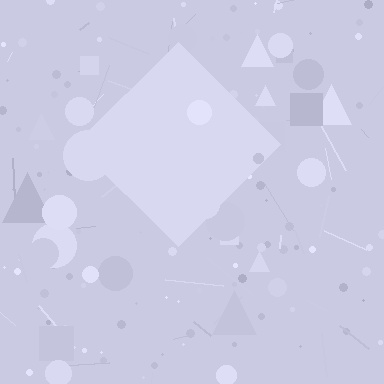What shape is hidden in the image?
A diamond is hidden in the image.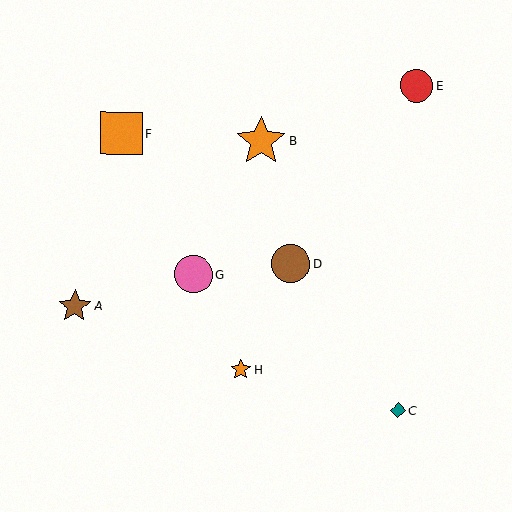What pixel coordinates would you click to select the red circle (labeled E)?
Click at (416, 86) to select the red circle E.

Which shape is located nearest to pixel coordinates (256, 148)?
The orange star (labeled B) at (261, 141) is nearest to that location.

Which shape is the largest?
The orange star (labeled B) is the largest.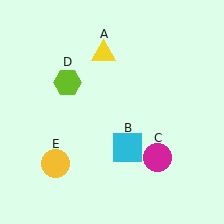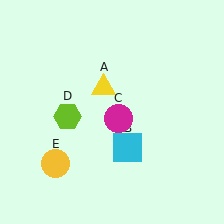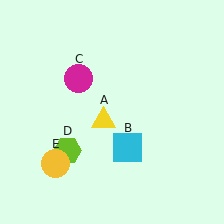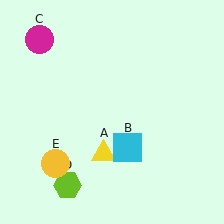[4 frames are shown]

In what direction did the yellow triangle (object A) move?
The yellow triangle (object A) moved down.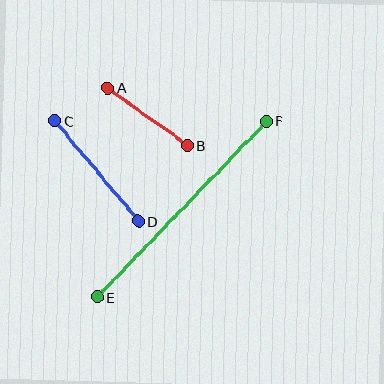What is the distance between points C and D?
The distance is approximately 131 pixels.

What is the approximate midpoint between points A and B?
The midpoint is at approximately (147, 117) pixels.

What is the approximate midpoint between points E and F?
The midpoint is at approximately (182, 209) pixels.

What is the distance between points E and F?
The distance is approximately 244 pixels.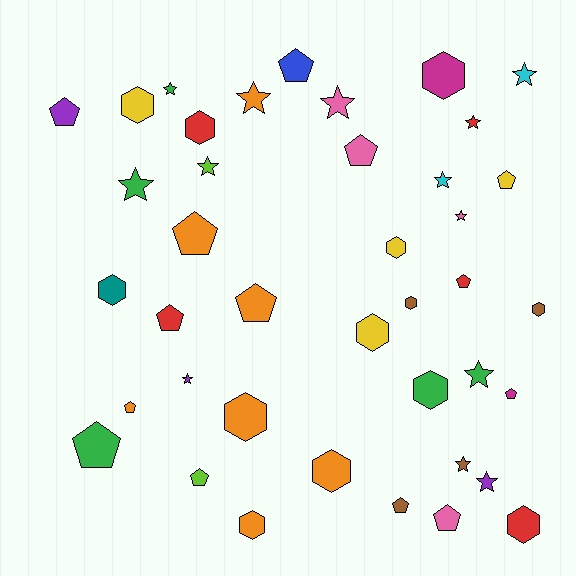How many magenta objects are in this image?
There are 2 magenta objects.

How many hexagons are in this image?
There are 13 hexagons.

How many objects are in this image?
There are 40 objects.